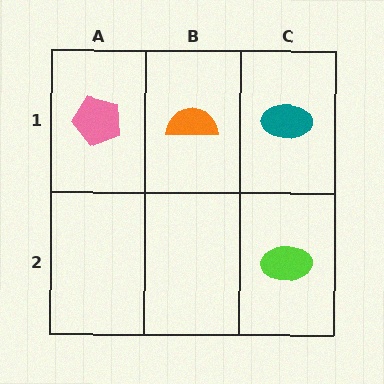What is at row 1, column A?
A pink pentagon.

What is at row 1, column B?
An orange semicircle.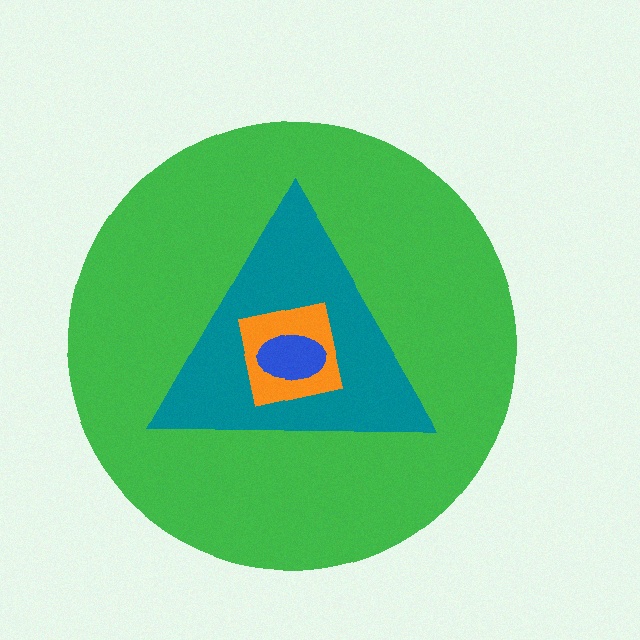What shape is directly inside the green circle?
The teal triangle.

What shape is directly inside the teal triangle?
The orange square.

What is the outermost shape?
The green circle.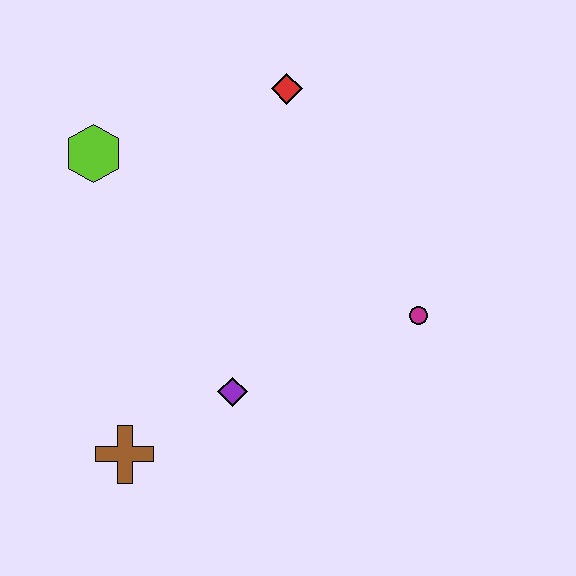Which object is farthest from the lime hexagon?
The magenta circle is farthest from the lime hexagon.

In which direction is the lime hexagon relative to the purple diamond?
The lime hexagon is above the purple diamond.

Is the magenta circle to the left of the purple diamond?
No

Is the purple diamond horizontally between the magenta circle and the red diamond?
No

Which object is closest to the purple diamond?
The brown cross is closest to the purple diamond.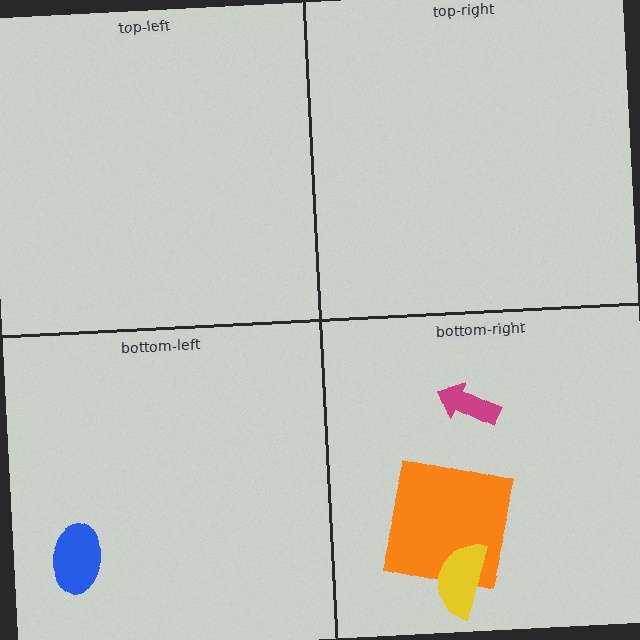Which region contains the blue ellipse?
The bottom-left region.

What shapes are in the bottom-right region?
The orange square, the magenta arrow, the yellow semicircle.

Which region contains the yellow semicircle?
The bottom-right region.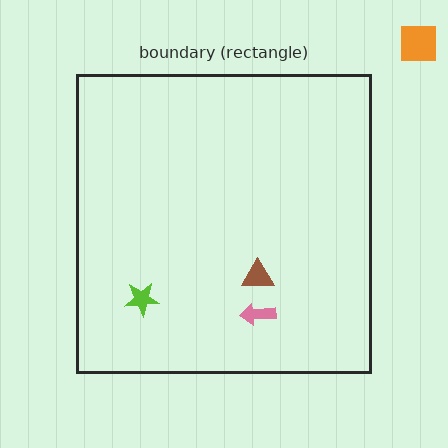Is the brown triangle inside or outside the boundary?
Inside.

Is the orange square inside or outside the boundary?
Outside.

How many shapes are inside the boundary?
3 inside, 1 outside.